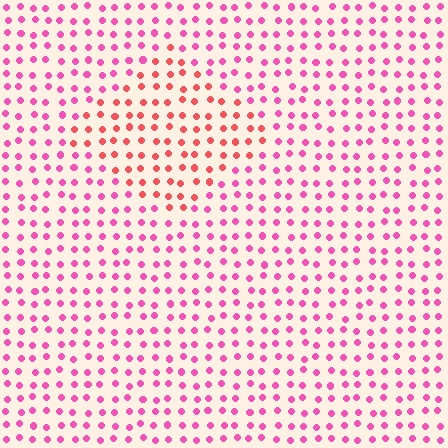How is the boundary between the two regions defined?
The boundary is defined purely by a slight shift in hue (about 36 degrees). Spacing, size, and orientation are identical on both sides.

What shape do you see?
I see a diamond.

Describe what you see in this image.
The image is filled with small pink elements in a uniform arrangement. A diamond-shaped region is visible where the elements are tinted to a slightly different hue, forming a subtle color boundary.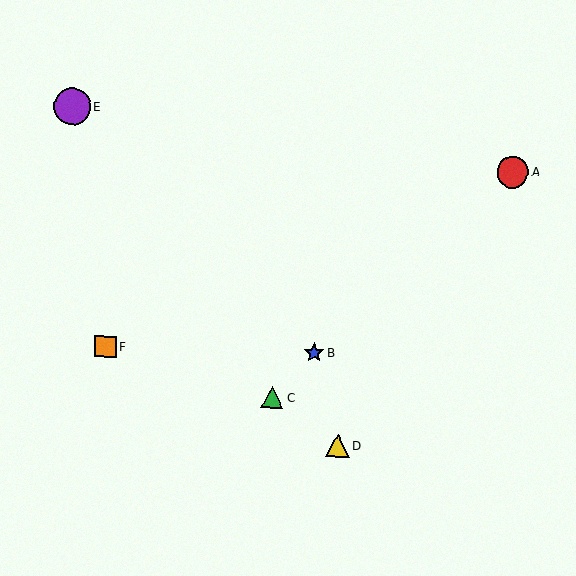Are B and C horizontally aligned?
No, B is at y≈353 and C is at y≈397.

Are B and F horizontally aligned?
Yes, both are at y≈353.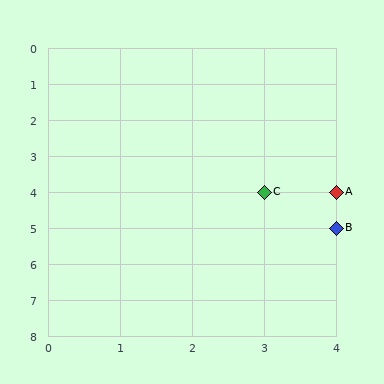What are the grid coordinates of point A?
Point A is at grid coordinates (4, 4).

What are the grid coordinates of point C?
Point C is at grid coordinates (3, 4).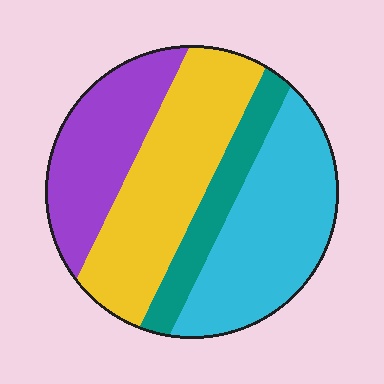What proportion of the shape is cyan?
Cyan takes up about one third (1/3) of the shape.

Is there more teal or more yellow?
Yellow.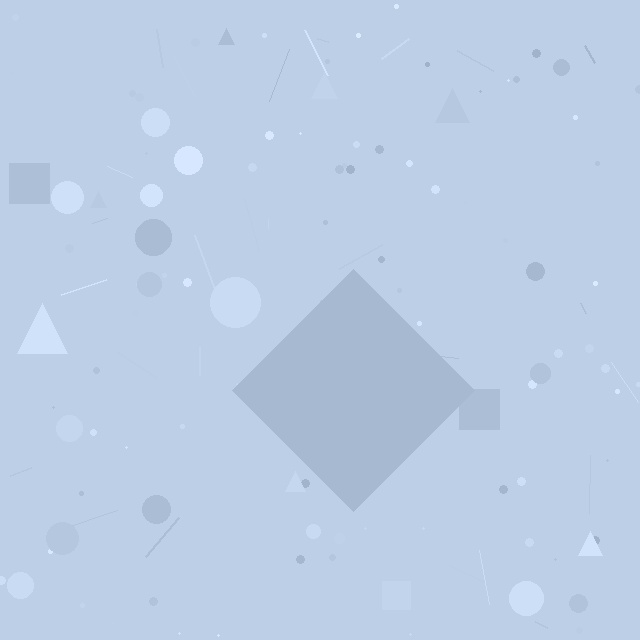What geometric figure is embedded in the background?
A diamond is embedded in the background.